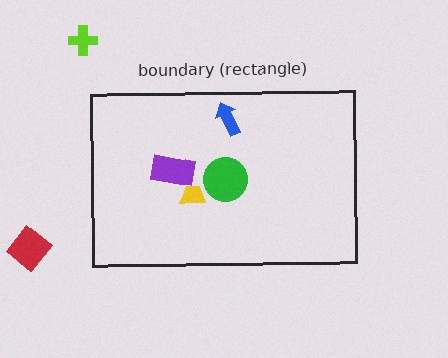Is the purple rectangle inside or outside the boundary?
Inside.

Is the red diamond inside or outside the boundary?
Outside.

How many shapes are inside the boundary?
4 inside, 2 outside.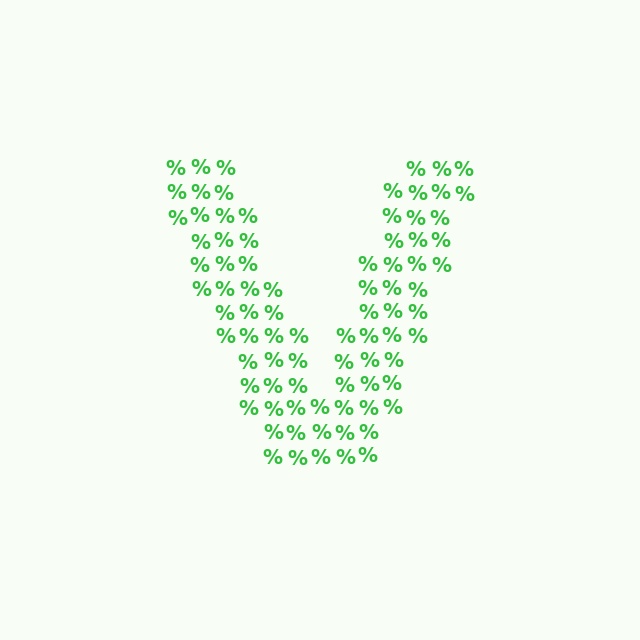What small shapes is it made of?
It is made of small percent signs.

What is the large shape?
The large shape is the letter V.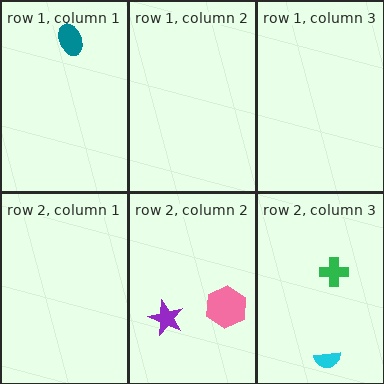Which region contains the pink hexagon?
The row 2, column 2 region.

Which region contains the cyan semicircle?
The row 2, column 3 region.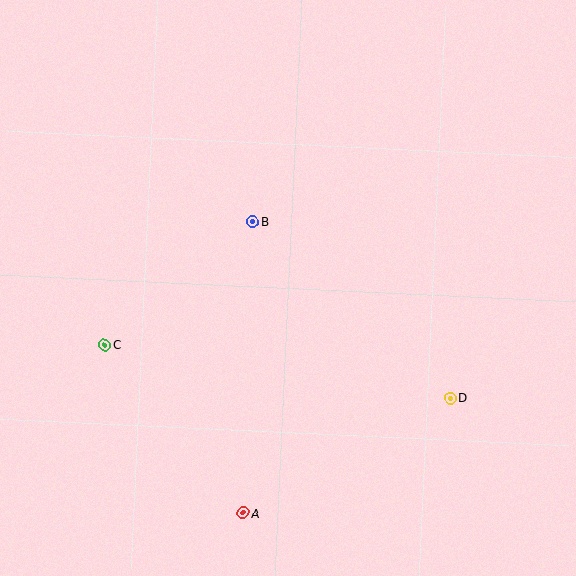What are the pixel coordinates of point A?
Point A is at (243, 513).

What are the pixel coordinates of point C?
Point C is at (105, 345).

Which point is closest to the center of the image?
Point B at (253, 222) is closest to the center.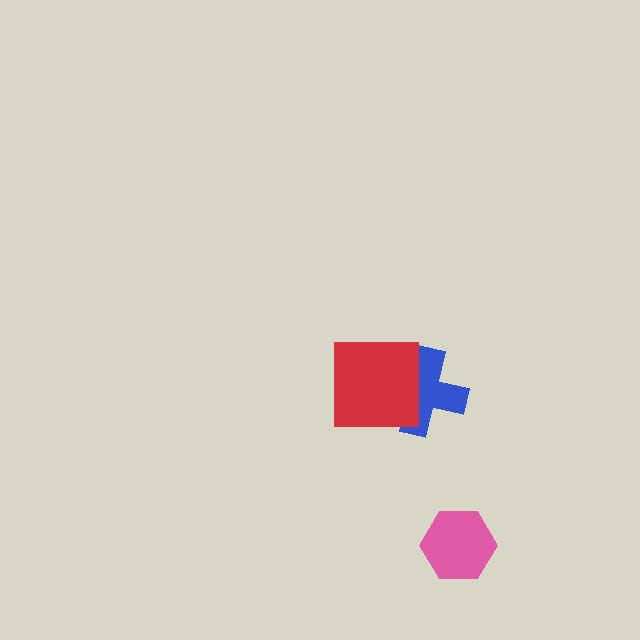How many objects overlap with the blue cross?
1 object overlaps with the blue cross.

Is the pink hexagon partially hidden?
No, no other shape covers it.